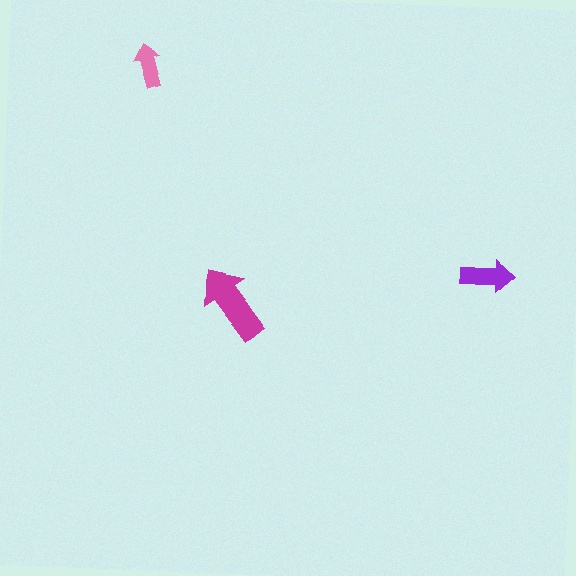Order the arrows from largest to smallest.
the magenta one, the purple one, the pink one.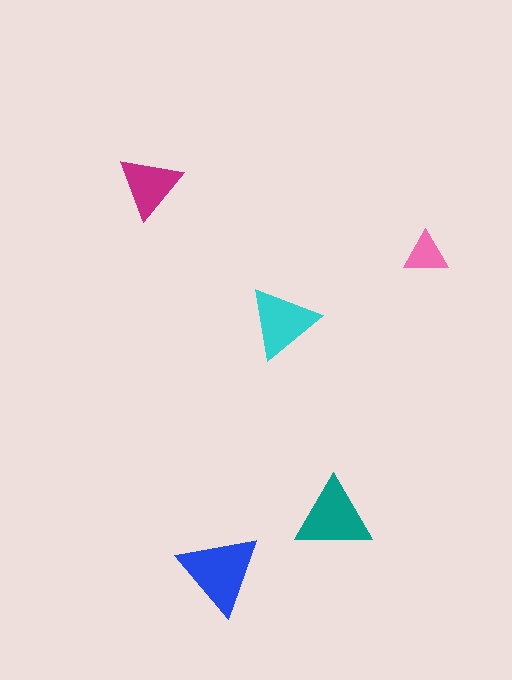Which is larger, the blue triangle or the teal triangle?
The blue one.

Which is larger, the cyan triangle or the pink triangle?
The cyan one.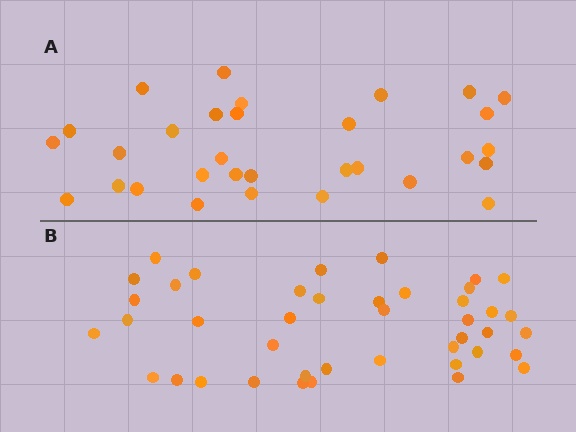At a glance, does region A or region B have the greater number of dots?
Region B (the bottom region) has more dots.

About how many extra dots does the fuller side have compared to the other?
Region B has roughly 12 or so more dots than region A.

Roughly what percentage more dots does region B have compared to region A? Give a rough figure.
About 35% more.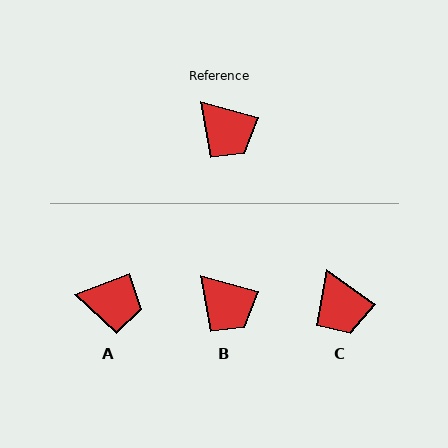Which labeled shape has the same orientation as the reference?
B.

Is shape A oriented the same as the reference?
No, it is off by about 37 degrees.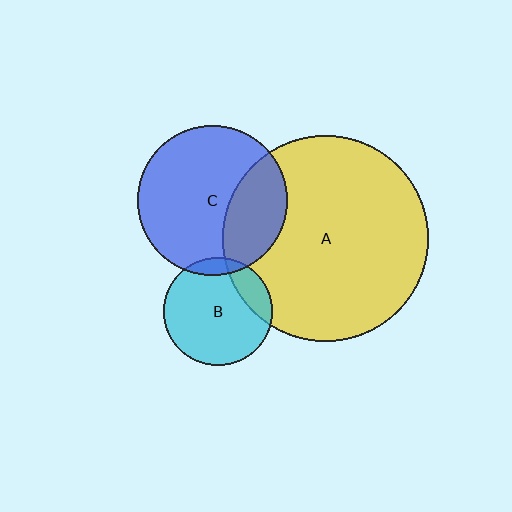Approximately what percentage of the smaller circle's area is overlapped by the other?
Approximately 10%.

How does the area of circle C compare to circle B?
Approximately 1.9 times.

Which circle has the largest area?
Circle A (yellow).